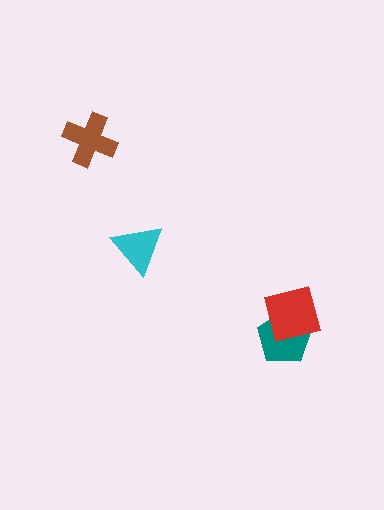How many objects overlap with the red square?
1 object overlaps with the red square.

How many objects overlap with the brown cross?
0 objects overlap with the brown cross.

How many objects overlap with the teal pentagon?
1 object overlaps with the teal pentagon.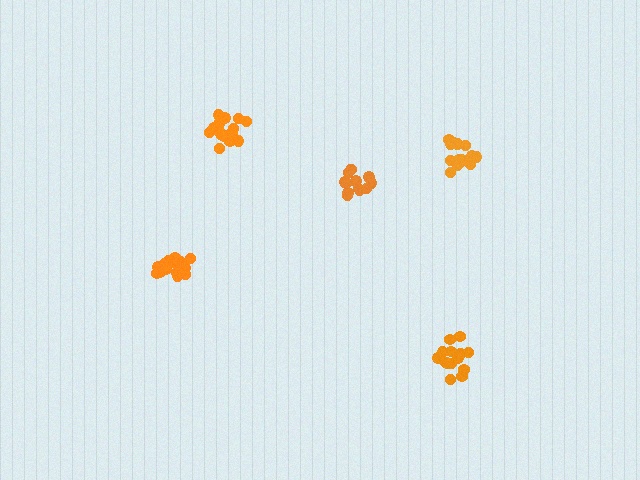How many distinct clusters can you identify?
There are 5 distinct clusters.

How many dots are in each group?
Group 1: 18 dots, Group 2: 18 dots, Group 3: 13 dots, Group 4: 15 dots, Group 5: 16 dots (80 total).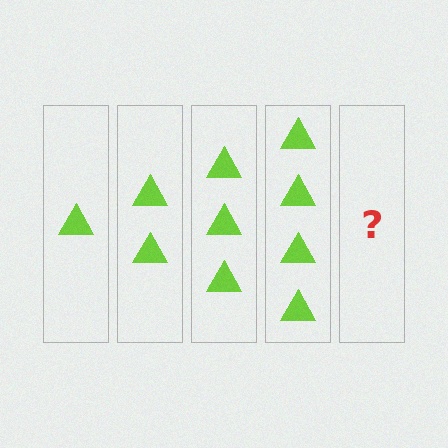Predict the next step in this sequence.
The next step is 5 triangles.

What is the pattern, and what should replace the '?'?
The pattern is that each step adds one more triangle. The '?' should be 5 triangles.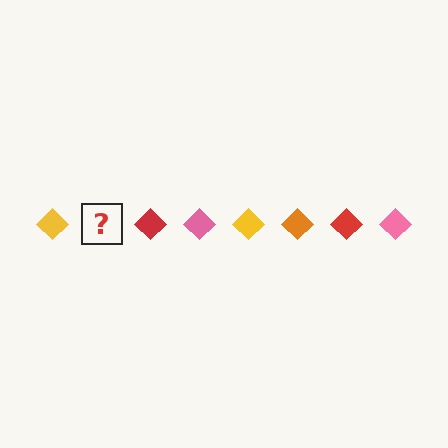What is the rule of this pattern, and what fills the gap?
The rule is that the pattern cycles through yellow, orange, red, pink diamonds. The gap should be filled with an orange diamond.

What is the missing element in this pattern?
The missing element is an orange diamond.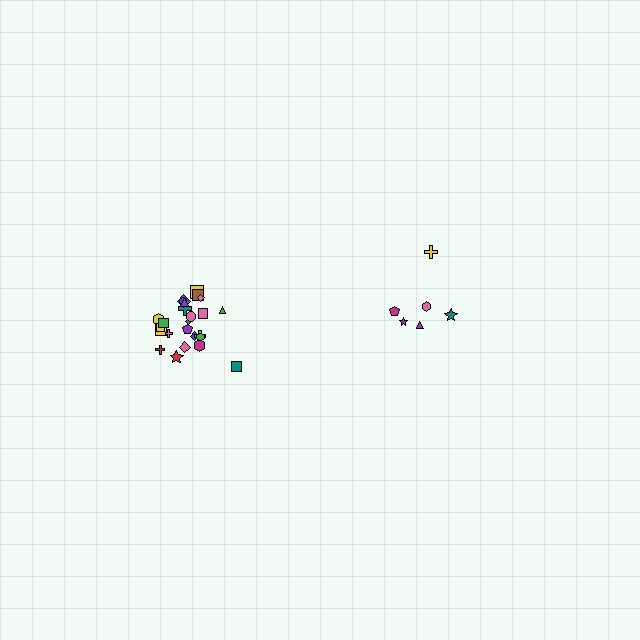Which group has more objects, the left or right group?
The left group.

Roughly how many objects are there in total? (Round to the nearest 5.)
Roughly 30 objects in total.